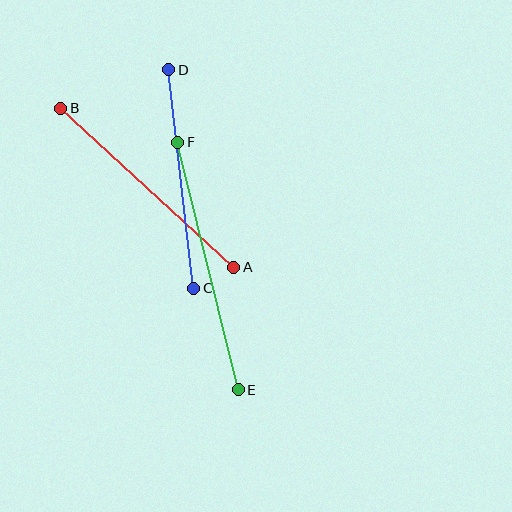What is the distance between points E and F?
The distance is approximately 255 pixels.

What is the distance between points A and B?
The distance is approximately 235 pixels.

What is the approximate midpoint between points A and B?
The midpoint is at approximately (147, 188) pixels.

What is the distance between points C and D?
The distance is approximately 220 pixels.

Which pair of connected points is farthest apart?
Points E and F are farthest apart.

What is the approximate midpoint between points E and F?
The midpoint is at approximately (208, 266) pixels.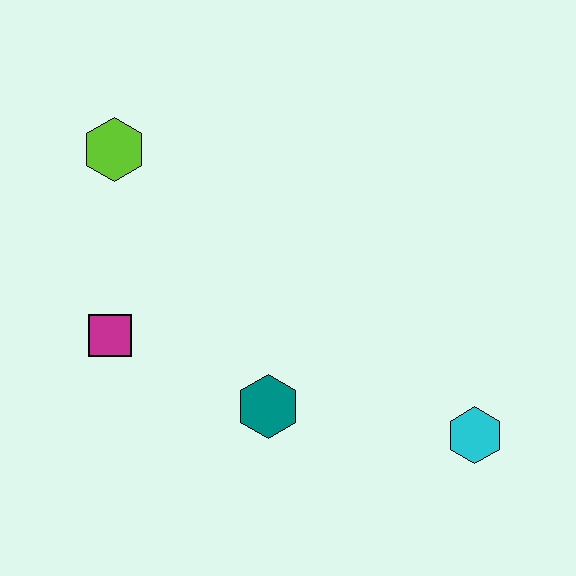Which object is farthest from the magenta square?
The cyan hexagon is farthest from the magenta square.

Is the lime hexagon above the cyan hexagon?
Yes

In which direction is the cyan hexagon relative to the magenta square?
The cyan hexagon is to the right of the magenta square.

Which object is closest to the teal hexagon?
The magenta square is closest to the teal hexagon.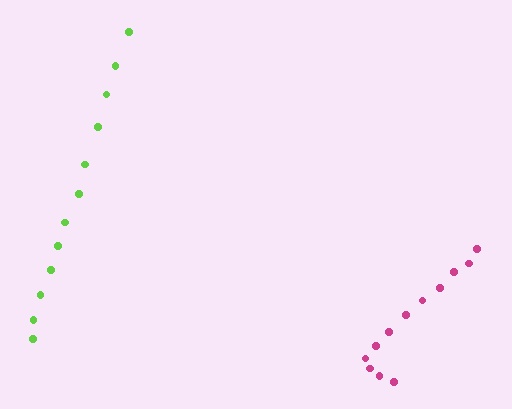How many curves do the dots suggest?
There are 2 distinct paths.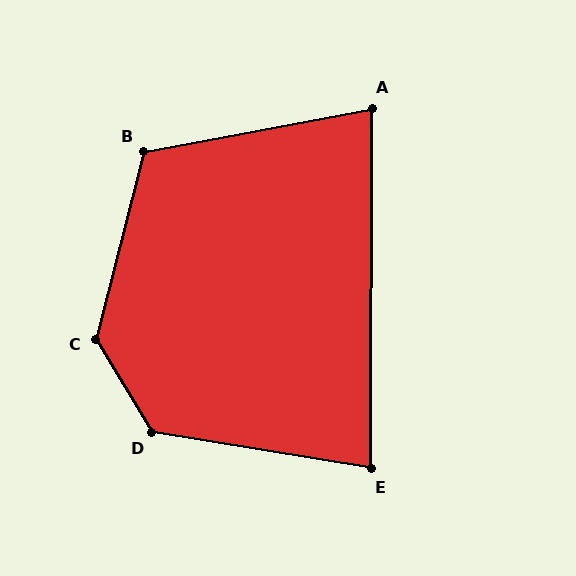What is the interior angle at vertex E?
Approximately 81 degrees (acute).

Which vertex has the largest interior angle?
C, at approximately 135 degrees.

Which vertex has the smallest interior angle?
A, at approximately 79 degrees.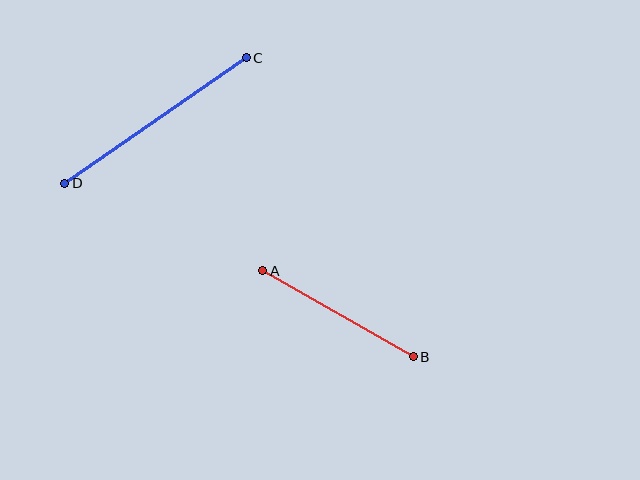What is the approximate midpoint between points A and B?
The midpoint is at approximately (338, 314) pixels.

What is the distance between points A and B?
The distance is approximately 173 pixels.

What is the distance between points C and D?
The distance is approximately 221 pixels.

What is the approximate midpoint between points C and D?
The midpoint is at approximately (155, 121) pixels.